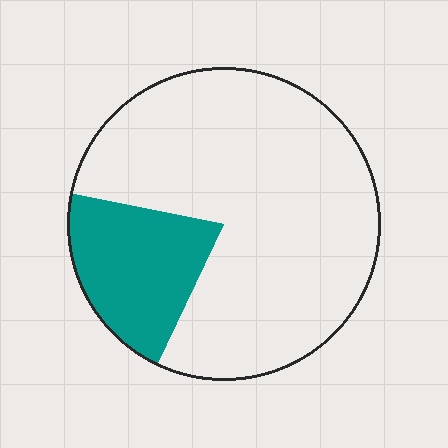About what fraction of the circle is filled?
About one fifth (1/5).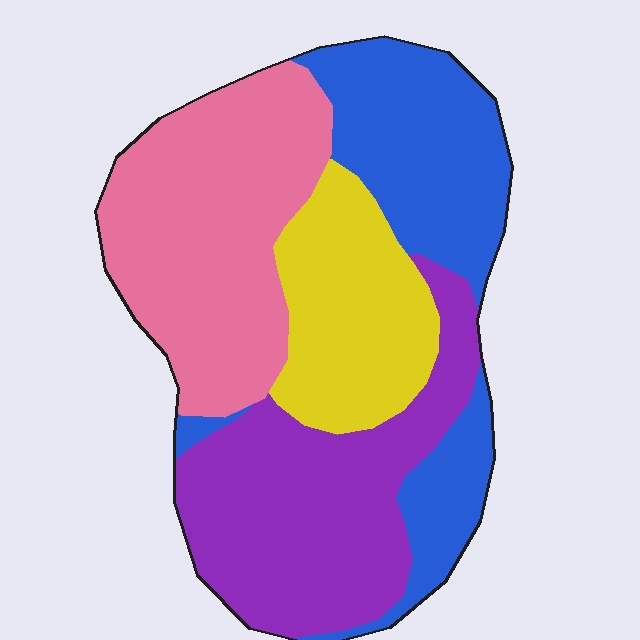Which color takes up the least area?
Yellow, at roughly 15%.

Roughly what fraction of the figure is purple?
Purple takes up between a quarter and a half of the figure.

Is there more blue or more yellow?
Blue.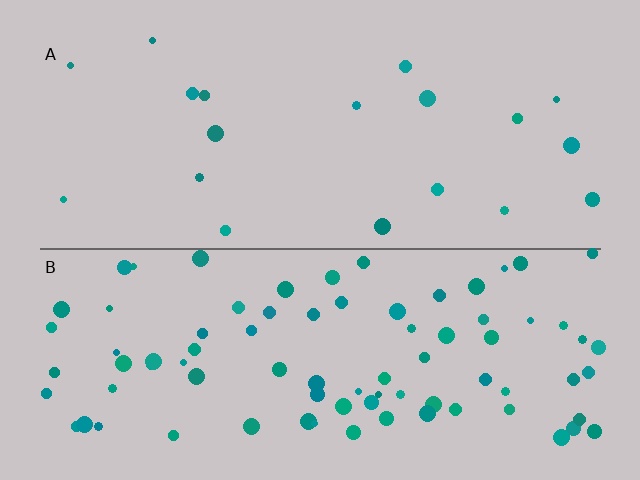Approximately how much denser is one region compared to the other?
Approximately 4.2× — region B over region A.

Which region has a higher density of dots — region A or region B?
B (the bottom).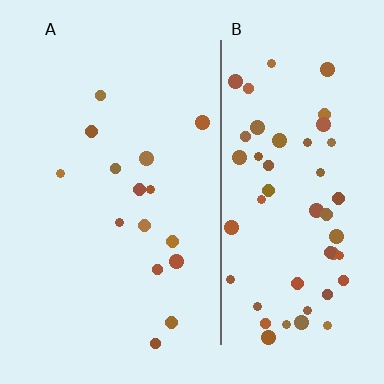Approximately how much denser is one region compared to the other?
Approximately 3.6× — region B over region A.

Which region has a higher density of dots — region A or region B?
B (the right).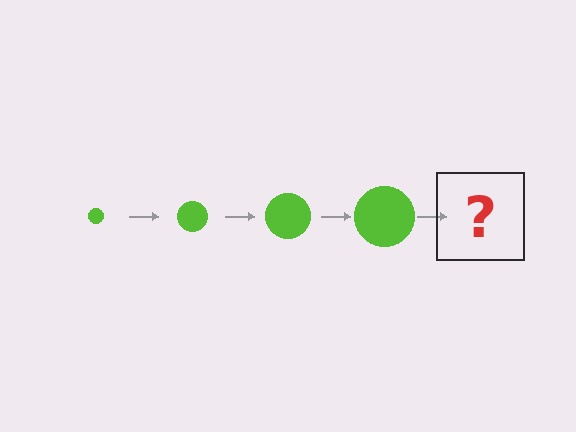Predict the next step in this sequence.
The next step is a lime circle, larger than the previous one.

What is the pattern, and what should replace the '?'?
The pattern is that the circle gets progressively larger each step. The '?' should be a lime circle, larger than the previous one.